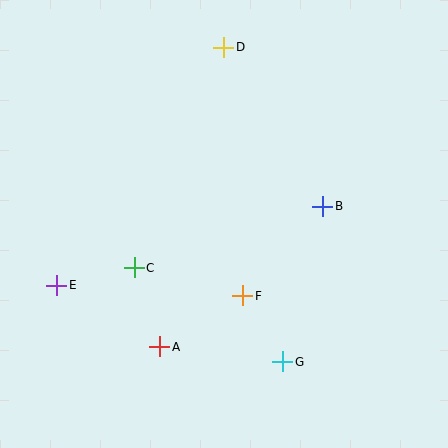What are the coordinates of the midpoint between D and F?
The midpoint between D and F is at (233, 171).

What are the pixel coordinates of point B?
Point B is at (323, 206).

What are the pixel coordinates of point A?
Point A is at (160, 347).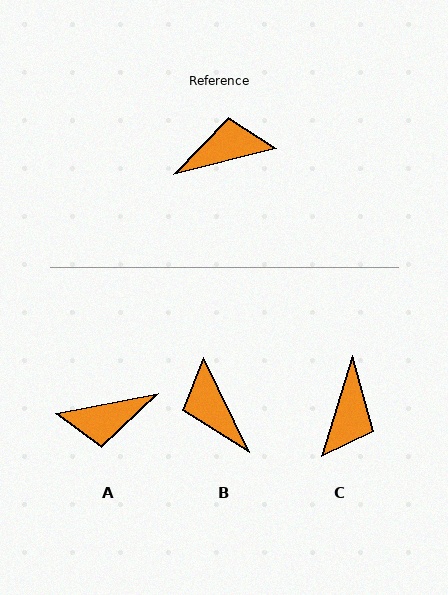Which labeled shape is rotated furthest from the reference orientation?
A, about 177 degrees away.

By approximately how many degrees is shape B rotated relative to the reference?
Approximately 101 degrees counter-clockwise.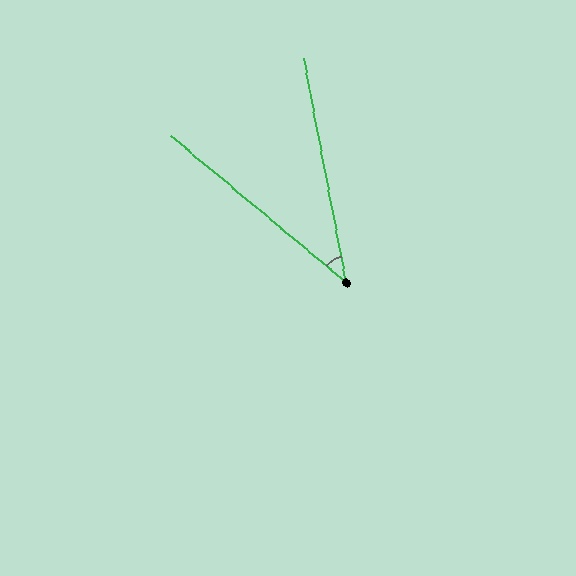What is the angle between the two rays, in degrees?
Approximately 39 degrees.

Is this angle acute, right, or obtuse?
It is acute.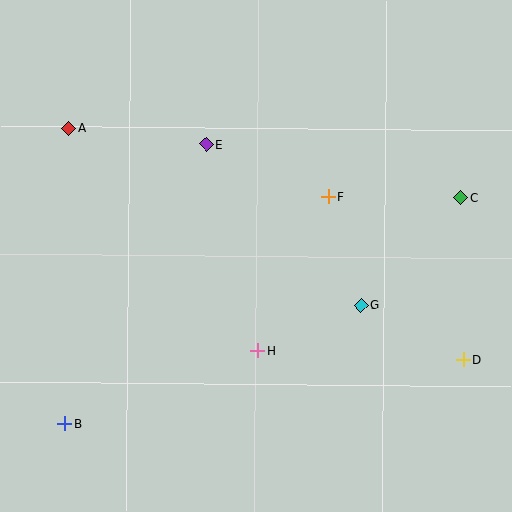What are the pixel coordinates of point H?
Point H is at (258, 351).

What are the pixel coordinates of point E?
Point E is at (206, 144).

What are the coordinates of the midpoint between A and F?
The midpoint between A and F is at (198, 162).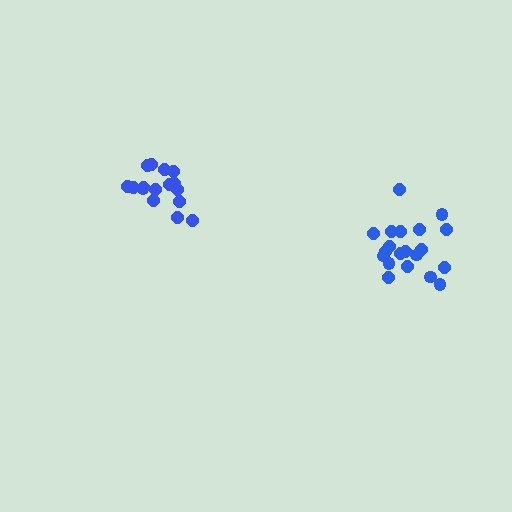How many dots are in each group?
Group 1: 20 dots, Group 2: 16 dots (36 total).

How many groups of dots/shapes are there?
There are 2 groups.